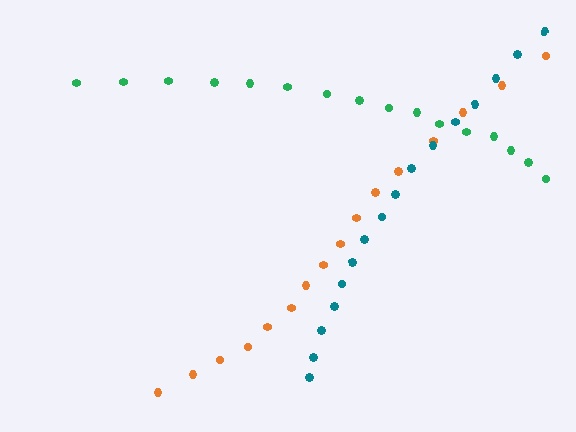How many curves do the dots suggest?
There are 3 distinct paths.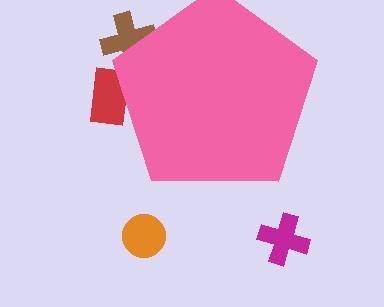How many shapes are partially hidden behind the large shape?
2 shapes are partially hidden.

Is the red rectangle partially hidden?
Yes, the red rectangle is partially hidden behind the pink pentagon.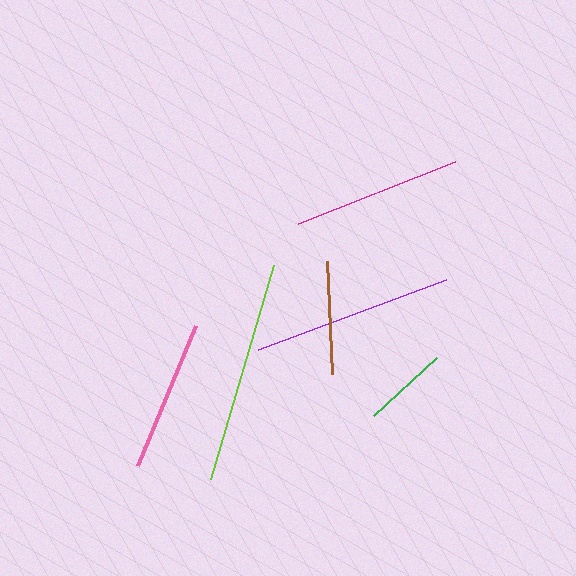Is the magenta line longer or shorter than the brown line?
The magenta line is longer than the brown line.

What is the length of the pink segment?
The pink segment is approximately 151 pixels long.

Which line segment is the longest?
The lime line is the longest at approximately 224 pixels.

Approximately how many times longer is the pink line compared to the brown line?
The pink line is approximately 1.3 times the length of the brown line.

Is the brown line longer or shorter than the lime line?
The lime line is longer than the brown line.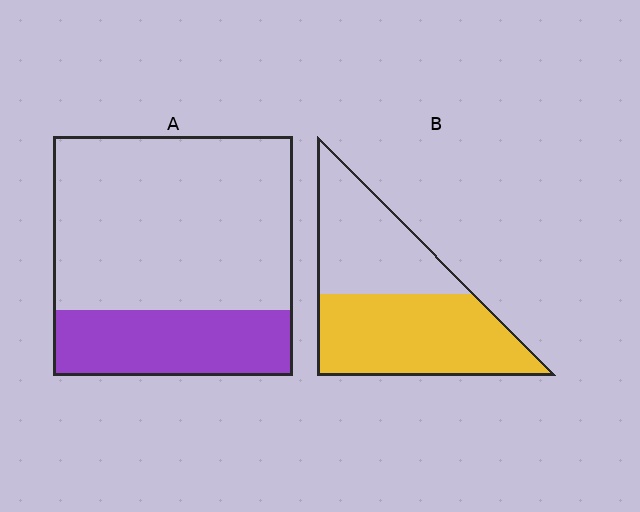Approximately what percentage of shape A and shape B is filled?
A is approximately 30% and B is approximately 55%.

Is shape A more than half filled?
No.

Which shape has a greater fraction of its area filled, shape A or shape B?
Shape B.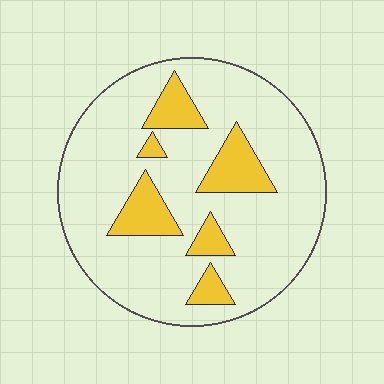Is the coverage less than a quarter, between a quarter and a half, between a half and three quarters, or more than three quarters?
Less than a quarter.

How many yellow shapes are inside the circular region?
6.